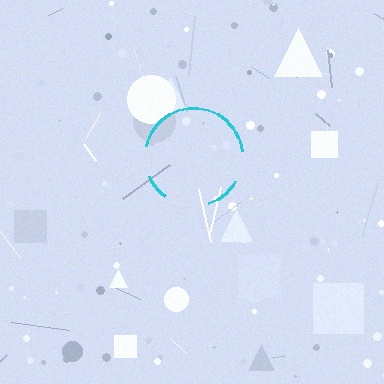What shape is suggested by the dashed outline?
The dashed outline suggests a circle.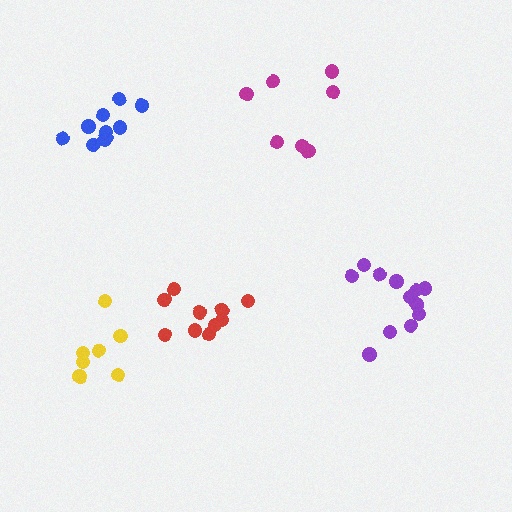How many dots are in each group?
Group 1: 10 dots, Group 2: 7 dots, Group 3: 12 dots, Group 4: 7 dots, Group 5: 10 dots (46 total).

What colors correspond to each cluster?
The clusters are colored: red, yellow, purple, magenta, blue.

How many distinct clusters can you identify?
There are 5 distinct clusters.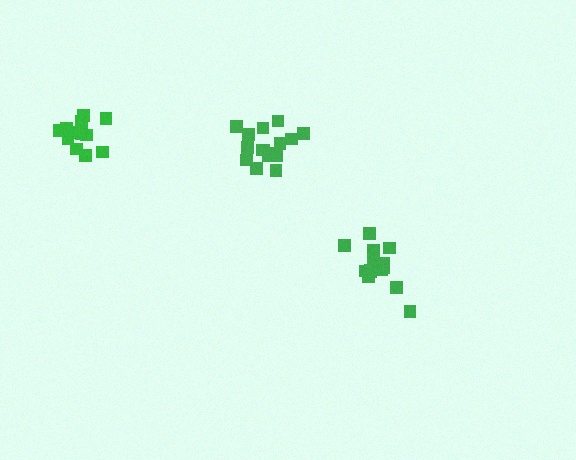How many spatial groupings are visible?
There are 3 spatial groupings.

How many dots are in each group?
Group 1: 16 dots, Group 2: 15 dots, Group 3: 13 dots (44 total).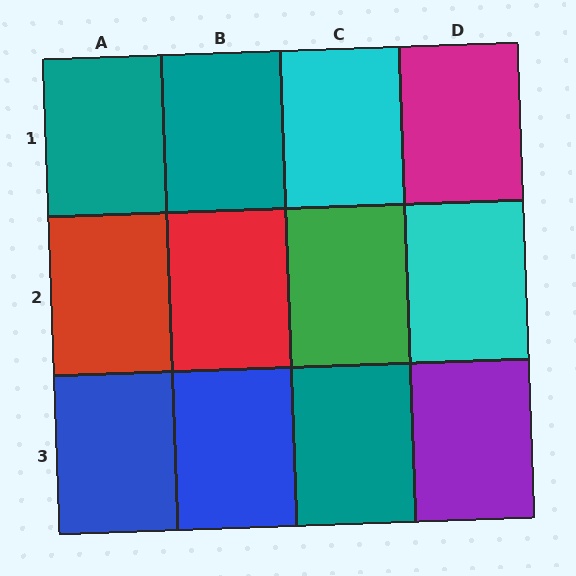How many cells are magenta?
1 cell is magenta.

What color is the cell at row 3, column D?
Purple.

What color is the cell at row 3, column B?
Blue.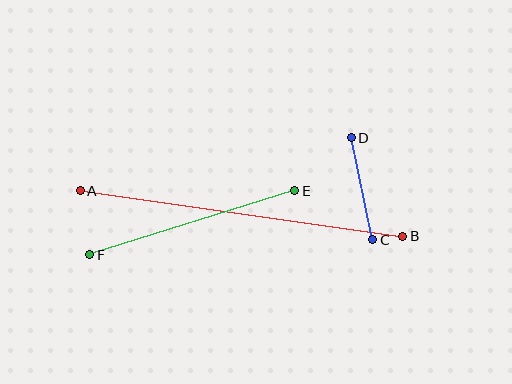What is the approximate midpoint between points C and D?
The midpoint is at approximately (362, 189) pixels.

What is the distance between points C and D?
The distance is approximately 104 pixels.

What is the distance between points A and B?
The distance is approximately 326 pixels.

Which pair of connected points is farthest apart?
Points A and B are farthest apart.